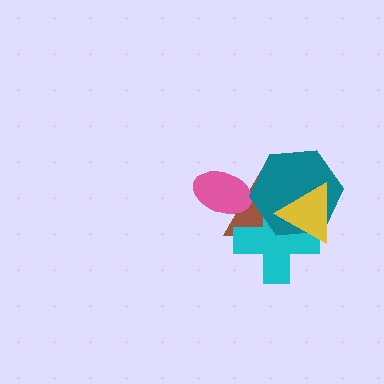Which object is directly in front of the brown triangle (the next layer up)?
The cyan cross is directly in front of the brown triangle.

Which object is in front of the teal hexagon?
The yellow triangle is in front of the teal hexagon.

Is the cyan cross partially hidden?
Yes, it is partially covered by another shape.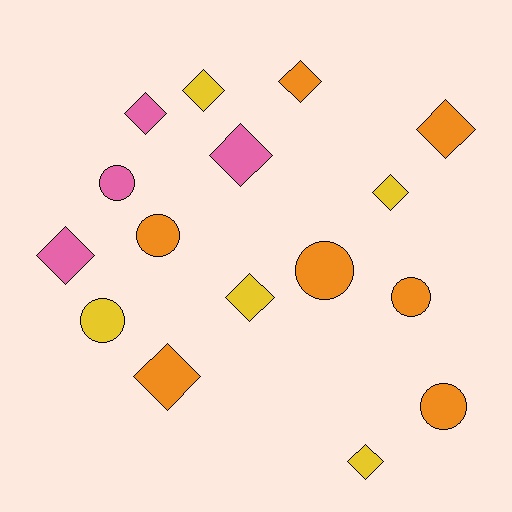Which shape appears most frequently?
Diamond, with 10 objects.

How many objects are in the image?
There are 16 objects.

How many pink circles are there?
There is 1 pink circle.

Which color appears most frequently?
Orange, with 7 objects.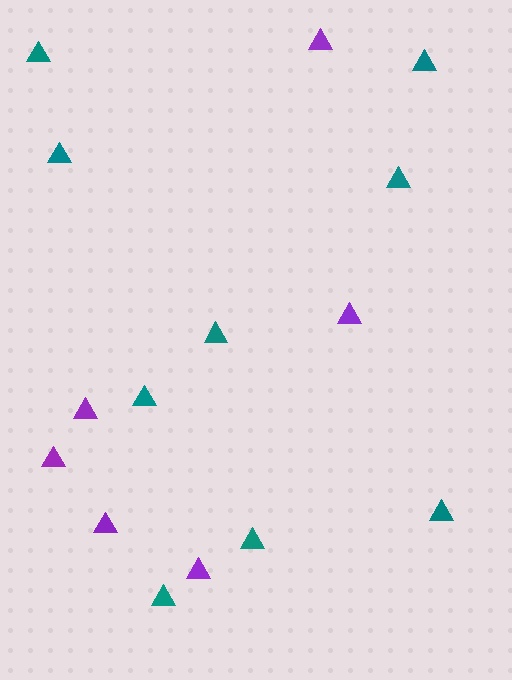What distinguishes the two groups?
There are 2 groups: one group of teal triangles (9) and one group of purple triangles (6).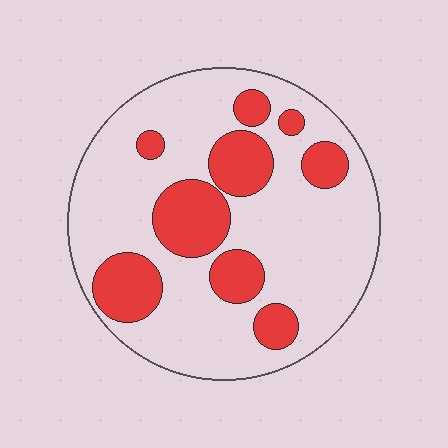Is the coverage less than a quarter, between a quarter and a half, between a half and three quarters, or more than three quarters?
Between a quarter and a half.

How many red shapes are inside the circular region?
9.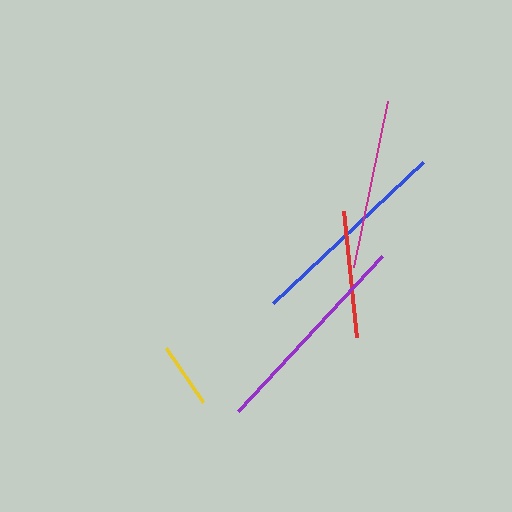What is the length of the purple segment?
The purple segment is approximately 213 pixels long.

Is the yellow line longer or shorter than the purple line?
The purple line is longer than the yellow line.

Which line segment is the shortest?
The yellow line is the shortest at approximately 65 pixels.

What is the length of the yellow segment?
The yellow segment is approximately 65 pixels long.